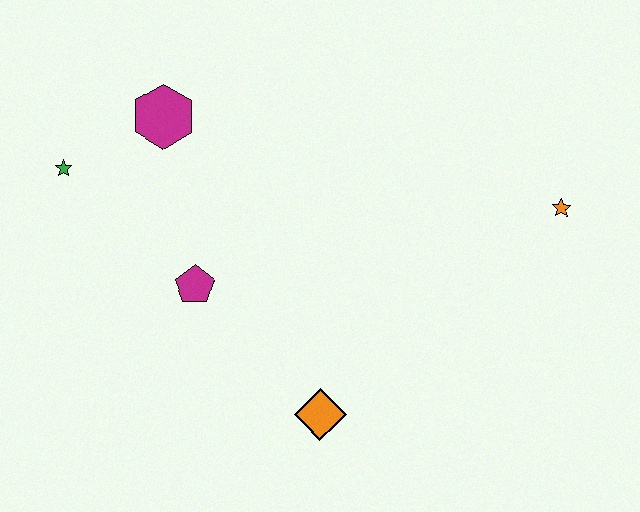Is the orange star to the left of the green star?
No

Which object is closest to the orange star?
The orange diamond is closest to the orange star.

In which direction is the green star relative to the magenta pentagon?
The green star is to the left of the magenta pentagon.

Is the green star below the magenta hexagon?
Yes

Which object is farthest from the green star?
The orange star is farthest from the green star.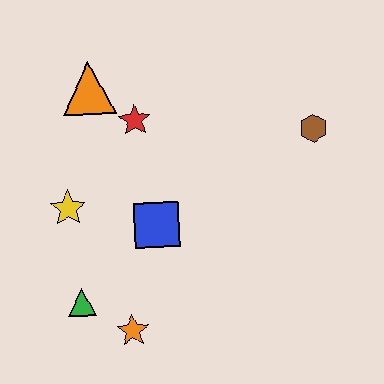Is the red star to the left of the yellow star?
No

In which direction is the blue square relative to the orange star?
The blue square is above the orange star.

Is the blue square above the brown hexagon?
No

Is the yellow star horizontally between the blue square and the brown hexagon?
No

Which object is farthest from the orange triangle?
The orange star is farthest from the orange triangle.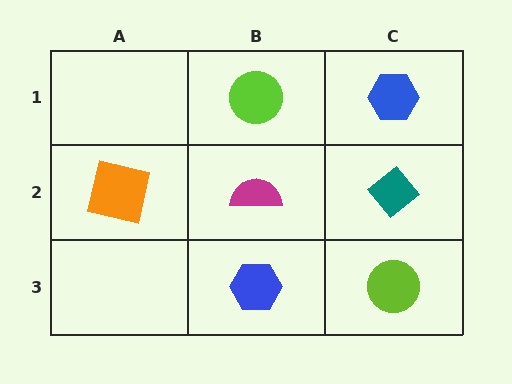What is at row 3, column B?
A blue hexagon.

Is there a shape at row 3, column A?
No, that cell is empty.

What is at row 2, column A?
An orange square.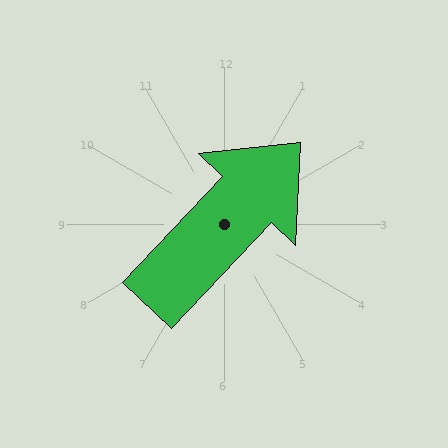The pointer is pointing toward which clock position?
Roughly 1 o'clock.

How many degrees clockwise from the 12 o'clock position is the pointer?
Approximately 43 degrees.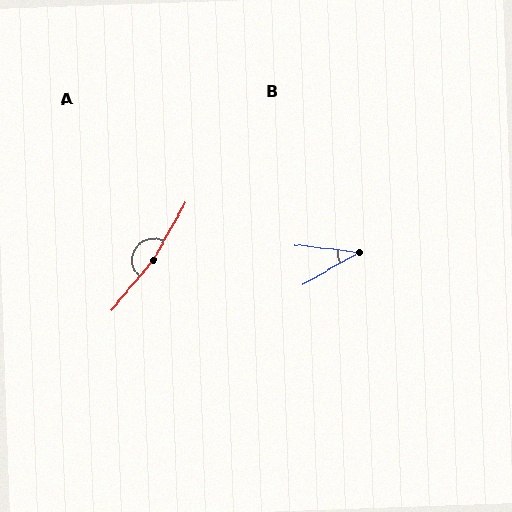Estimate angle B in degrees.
Approximately 36 degrees.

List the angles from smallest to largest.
B (36°), A (170°).